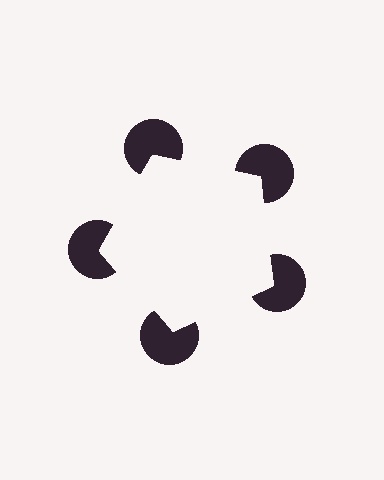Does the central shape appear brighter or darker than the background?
It typically appears slightly brighter than the background, even though no actual brightness change is drawn.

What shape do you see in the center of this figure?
An illusory pentagon — its edges are inferred from the aligned wedge cuts in the pac-man discs, not physically drawn.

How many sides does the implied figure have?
5 sides.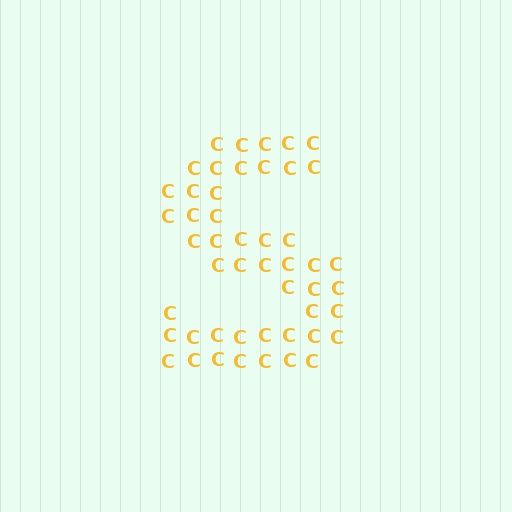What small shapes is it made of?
It is made of small letter C's.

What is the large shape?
The large shape is the letter S.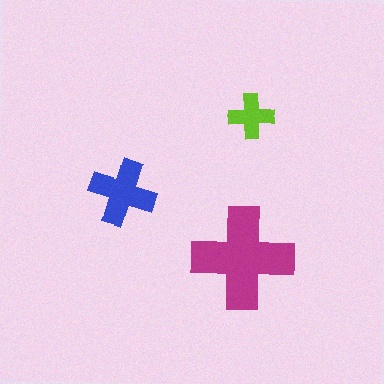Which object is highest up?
The lime cross is topmost.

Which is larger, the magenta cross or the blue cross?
The magenta one.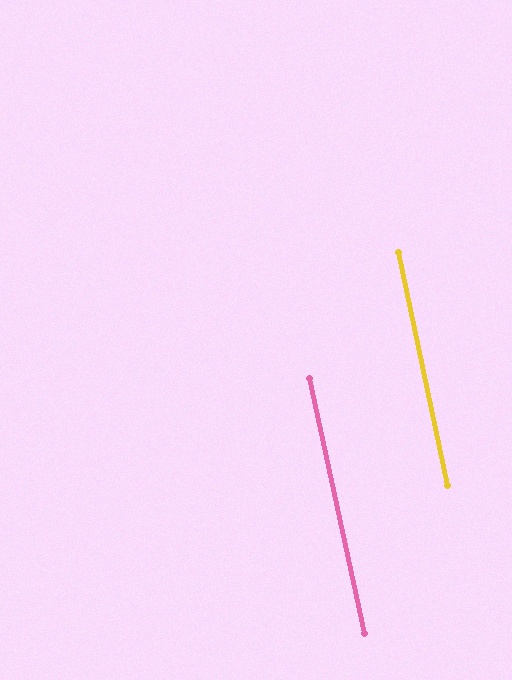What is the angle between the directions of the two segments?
Approximately 0 degrees.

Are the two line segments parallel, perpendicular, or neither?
Parallel — their directions differ by only 0.5°.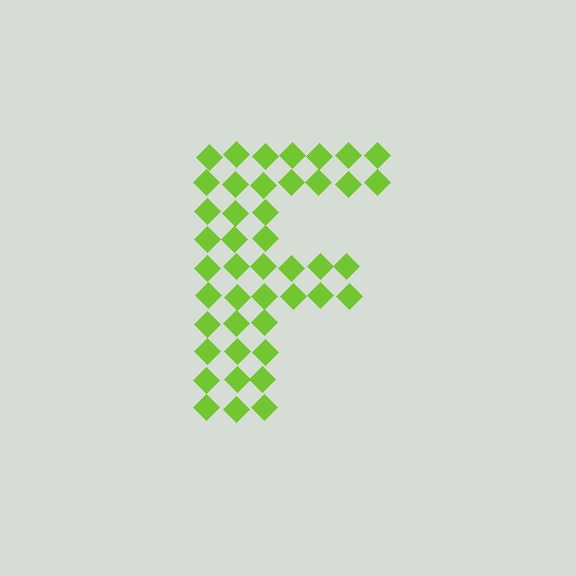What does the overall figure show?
The overall figure shows the letter F.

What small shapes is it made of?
It is made of small diamonds.